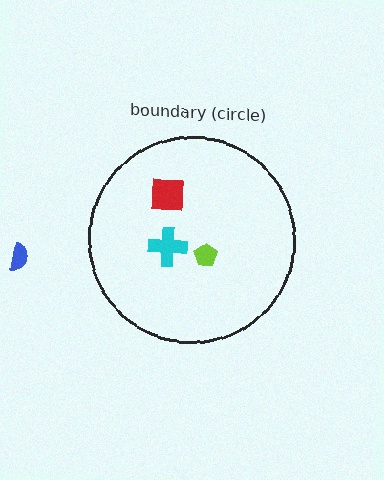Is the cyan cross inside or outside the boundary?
Inside.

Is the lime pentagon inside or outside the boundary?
Inside.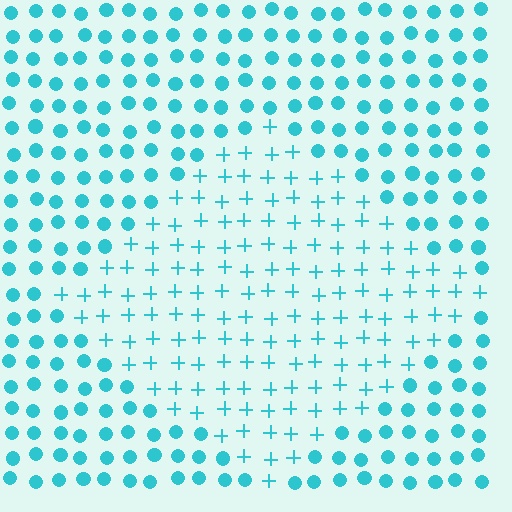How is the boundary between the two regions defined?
The boundary is defined by a change in element shape: plus signs inside vs. circles outside. All elements share the same color and spacing.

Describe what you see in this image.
The image is filled with small cyan elements arranged in a uniform grid. A diamond-shaped region contains plus signs, while the surrounding area contains circles. The boundary is defined purely by the change in element shape.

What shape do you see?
I see a diamond.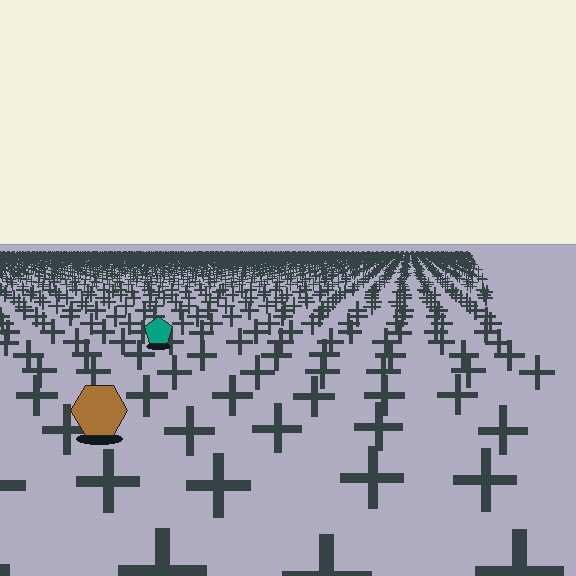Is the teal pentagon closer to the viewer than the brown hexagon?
No. The brown hexagon is closer — you can tell from the texture gradient: the ground texture is coarser near it.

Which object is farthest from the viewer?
The teal pentagon is farthest from the viewer. It appears smaller and the ground texture around it is denser.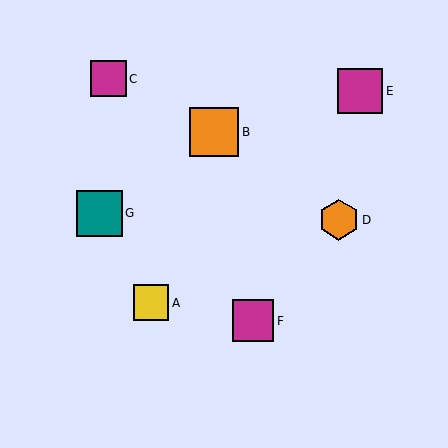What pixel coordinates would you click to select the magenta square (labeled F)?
Click at (253, 321) to select the magenta square F.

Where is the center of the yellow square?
The center of the yellow square is at (151, 303).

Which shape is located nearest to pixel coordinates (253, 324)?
The magenta square (labeled F) at (253, 321) is nearest to that location.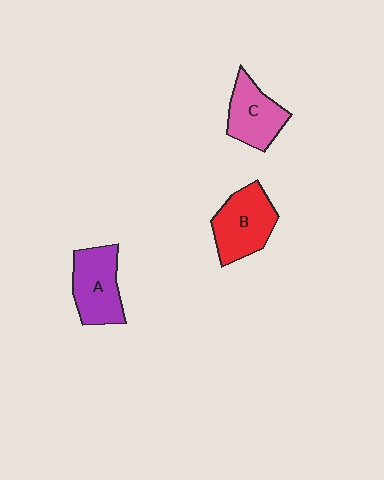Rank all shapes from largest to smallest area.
From largest to smallest: B (red), A (purple), C (pink).